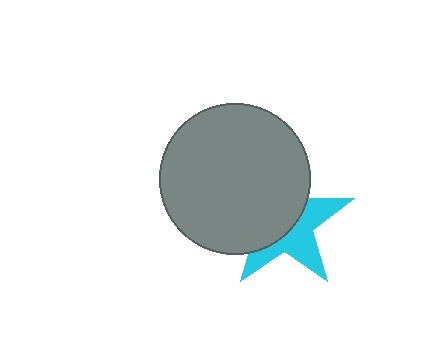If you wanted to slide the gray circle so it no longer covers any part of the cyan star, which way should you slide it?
Slide it toward the upper-left — that is the most direct way to separate the two shapes.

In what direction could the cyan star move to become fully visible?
The cyan star could move toward the lower-right. That would shift it out from behind the gray circle entirely.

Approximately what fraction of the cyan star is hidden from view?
Roughly 55% of the cyan star is hidden behind the gray circle.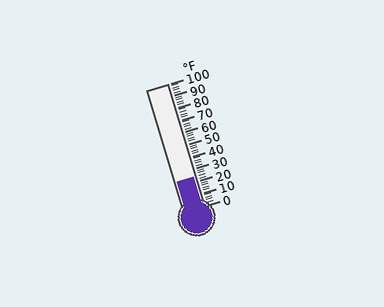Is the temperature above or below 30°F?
The temperature is below 30°F.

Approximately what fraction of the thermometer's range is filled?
The thermometer is filled to approximately 25% of its range.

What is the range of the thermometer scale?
The thermometer scale ranges from 0°F to 100°F.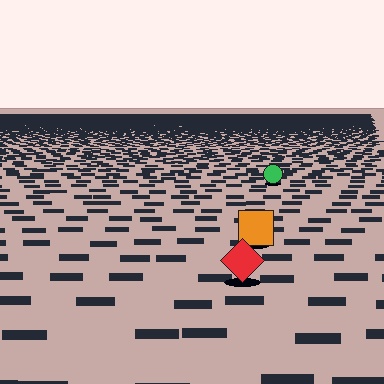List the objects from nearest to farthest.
From nearest to farthest: the red diamond, the orange square, the green circle.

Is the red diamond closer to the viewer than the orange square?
Yes. The red diamond is closer — you can tell from the texture gradient: the ground texture is coarser near it.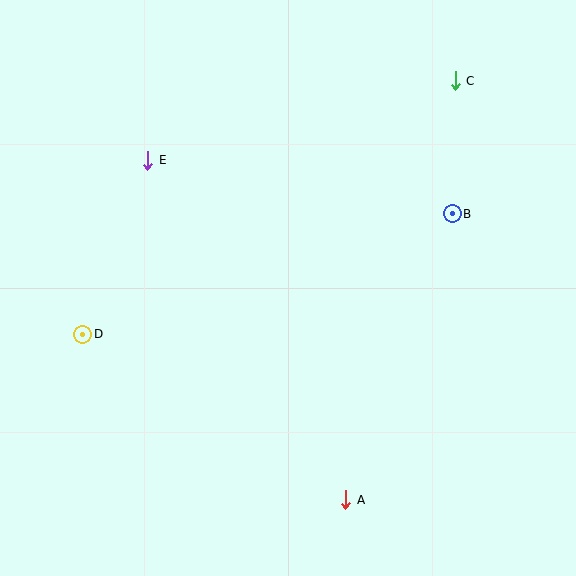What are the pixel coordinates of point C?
Point C is at (455, 81).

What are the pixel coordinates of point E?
Point E is at (148, 160).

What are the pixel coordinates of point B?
Point B is at (452, 214).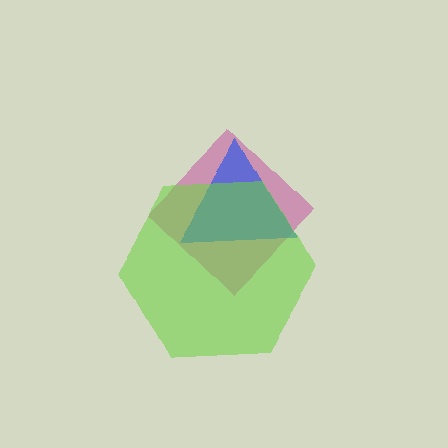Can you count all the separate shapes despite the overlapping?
Yes, there are 3 separate shapes.